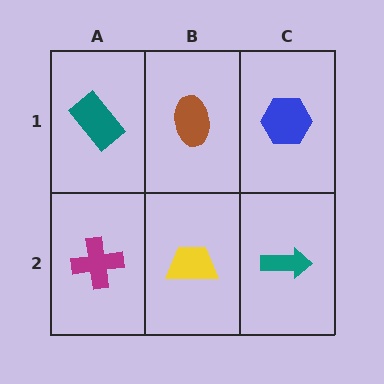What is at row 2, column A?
A magenta cross.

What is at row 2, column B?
A yellow trapezoid.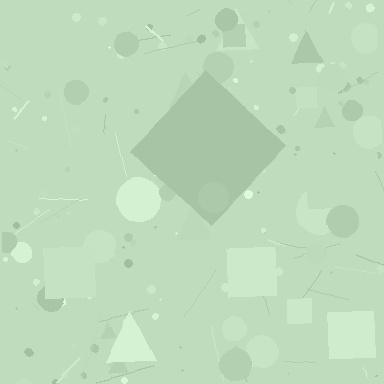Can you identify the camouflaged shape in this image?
The camouflaged shape is a diamond.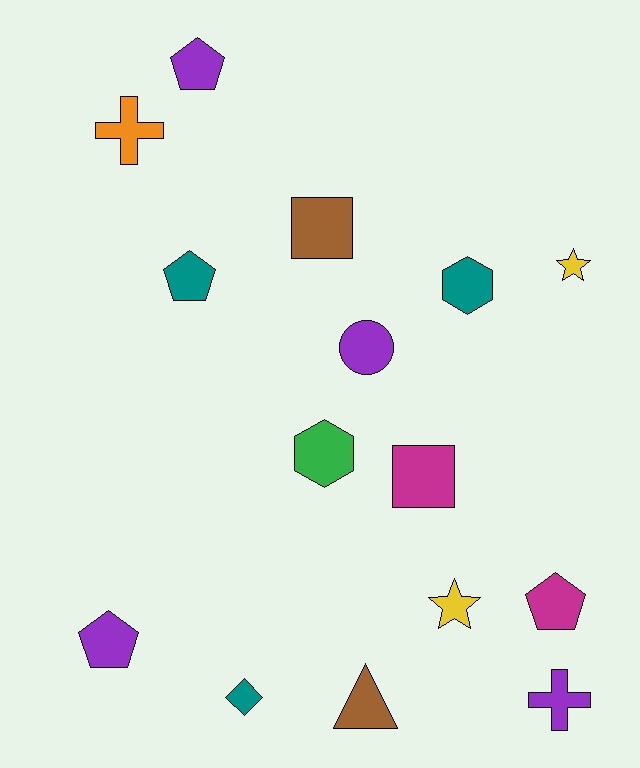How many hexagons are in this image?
There are 2 hexagons.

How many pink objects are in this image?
There are no pink objects.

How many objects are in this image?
There are 15 objects.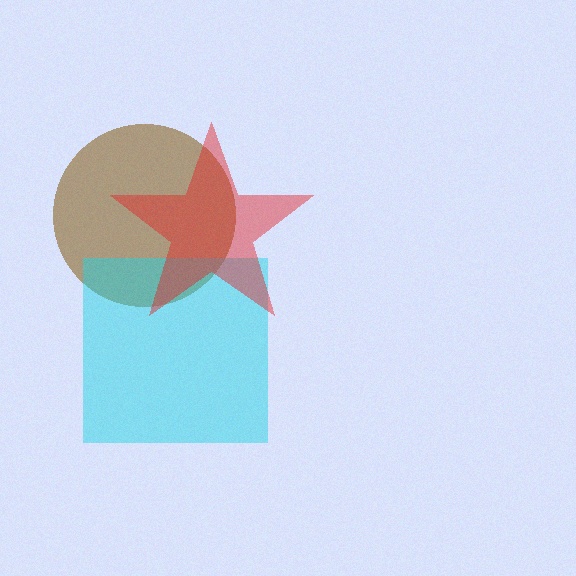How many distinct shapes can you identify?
There are 3 distinct shapes: a brown circle, a cyan square, a red star.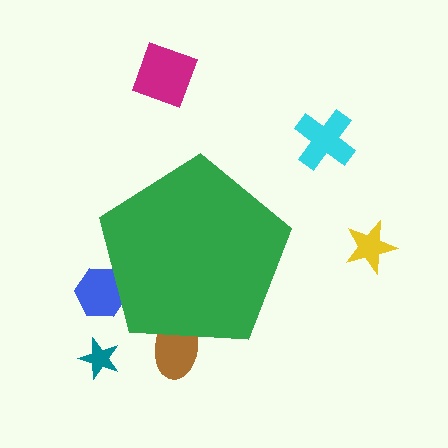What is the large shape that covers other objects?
A green pentagon.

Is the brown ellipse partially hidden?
Yes, the brown ellipse is partially hidden behind the green pentagon.